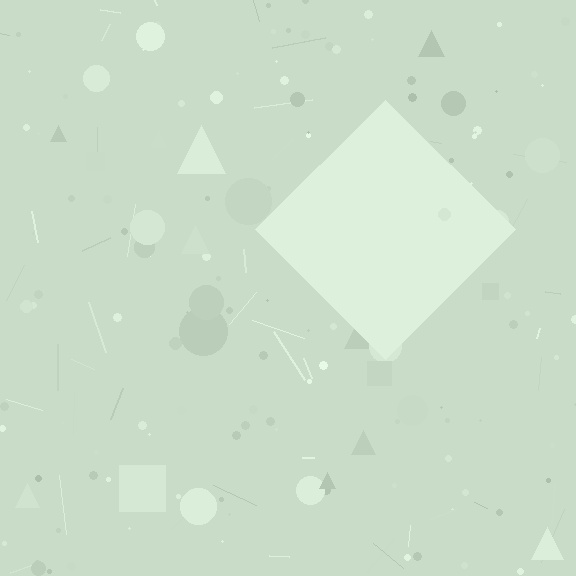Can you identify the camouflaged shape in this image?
The camouflaged shape is a diamond.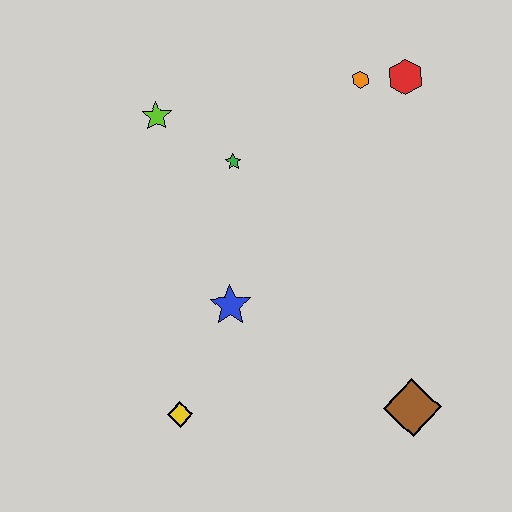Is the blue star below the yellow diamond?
No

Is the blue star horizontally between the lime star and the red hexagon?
Yes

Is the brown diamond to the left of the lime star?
No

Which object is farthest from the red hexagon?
The yellow diamond is farthest from the red hexagon.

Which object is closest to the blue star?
The yellow diamond is closest to the blue star.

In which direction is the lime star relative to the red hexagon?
The lime star is to the left of the red hexagon.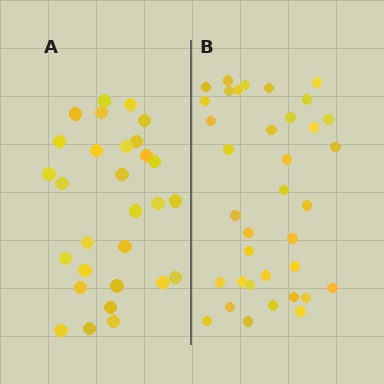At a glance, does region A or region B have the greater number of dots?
Region B (the right region) has more dots.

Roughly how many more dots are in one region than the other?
Region B has roughly 8 or so more dots than region A.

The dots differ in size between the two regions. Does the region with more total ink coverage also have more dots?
No. Region A has more total ink coverage because its dots are larger, but region B actually contains more individual dots. Total area can be misleading — the number of items is what matters here.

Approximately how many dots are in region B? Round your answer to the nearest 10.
About 40 dots. (The exact count is 36, which rounds to 40.)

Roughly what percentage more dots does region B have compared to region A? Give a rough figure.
About 25% more.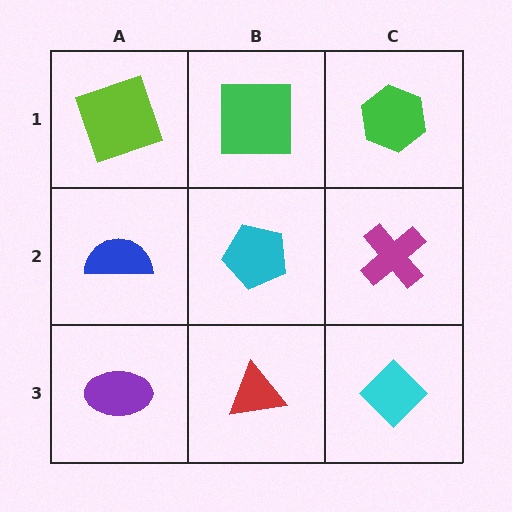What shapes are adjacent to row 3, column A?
A blue semicircle (row 2, column A), a red triangle (row 3, column B).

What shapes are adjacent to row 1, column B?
A cyan pentagon (row 2, column B), a lime square (row 1, column A), a green hexagon (row 1, column C).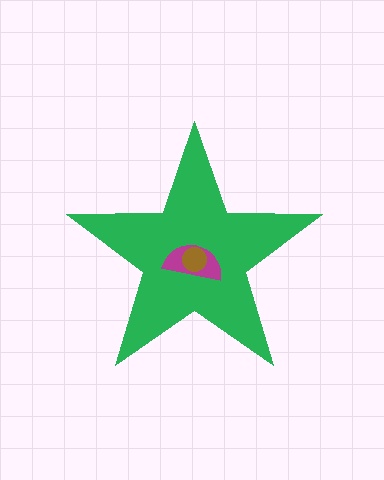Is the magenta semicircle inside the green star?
Yes.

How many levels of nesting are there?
3.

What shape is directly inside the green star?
The magenta semicircle.